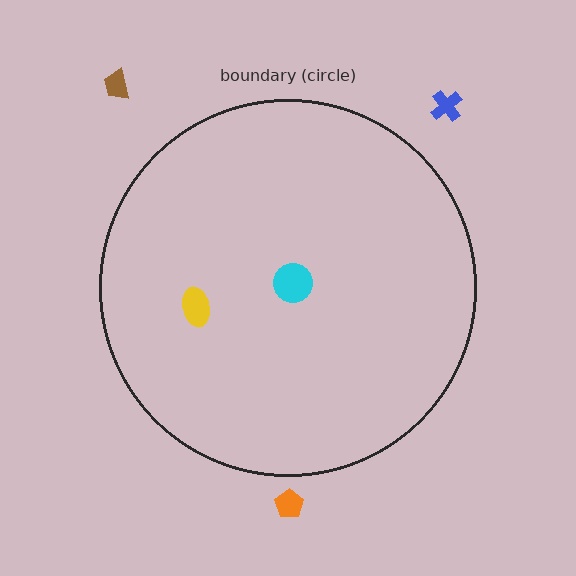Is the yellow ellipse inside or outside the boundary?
Inside.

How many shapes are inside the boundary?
2 inside, 3 outside.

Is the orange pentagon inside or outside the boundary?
Outside.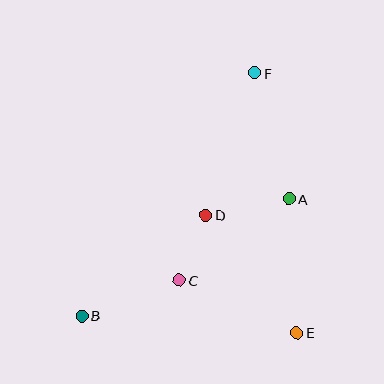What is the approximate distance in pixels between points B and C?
The distance between B and C is approximately 103 pixels.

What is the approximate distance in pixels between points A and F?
The distance between A and F is approximately 131 pixels.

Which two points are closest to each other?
Points C and D are closest to each other.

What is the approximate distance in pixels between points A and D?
The distance between A and D is approximately 85 pixels.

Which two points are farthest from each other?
Points B and F are farthest from each other.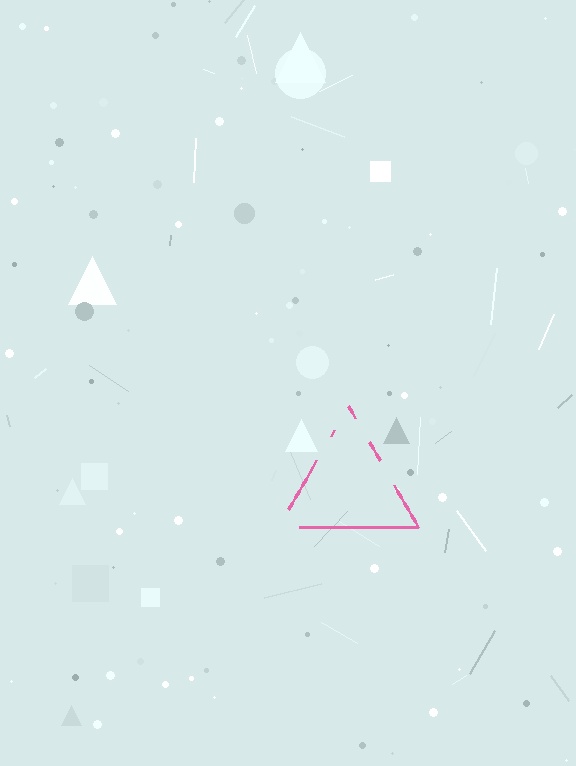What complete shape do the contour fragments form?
The contour fragments form a triangle.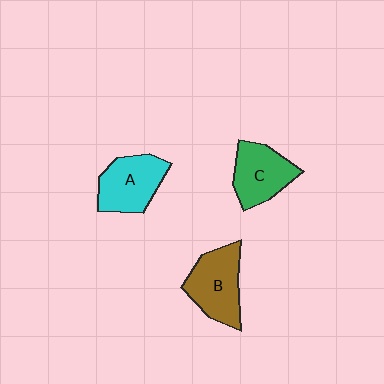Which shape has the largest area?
Shape B (brown).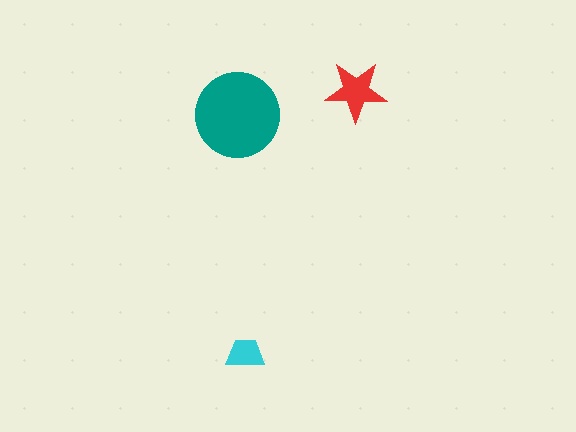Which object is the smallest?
The cyan trapezoid.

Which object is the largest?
The teal circle.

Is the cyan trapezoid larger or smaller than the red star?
Smaller.